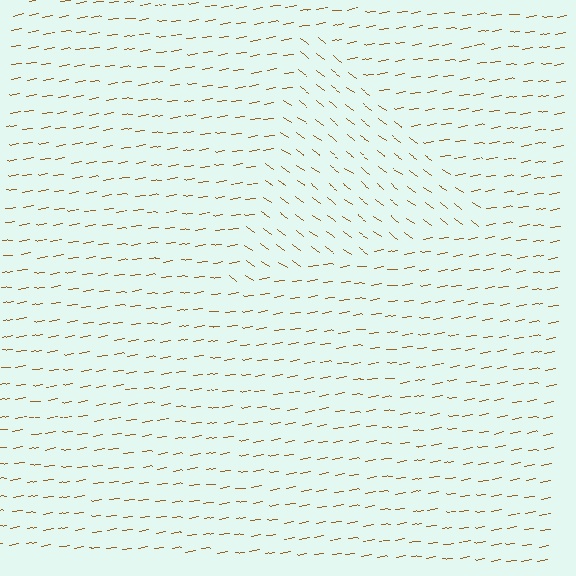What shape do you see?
I see a triangle.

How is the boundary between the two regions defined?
The boundary is defined purely by a change in line orientation (approximately 45 degrees difference). All lines are the same color and thickness.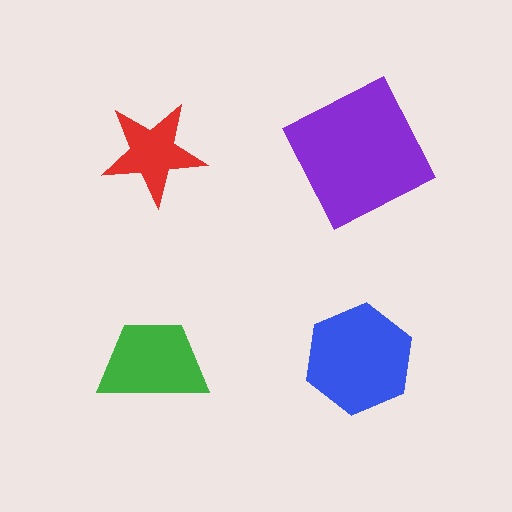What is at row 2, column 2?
A blue hexagon.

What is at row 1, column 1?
A red star.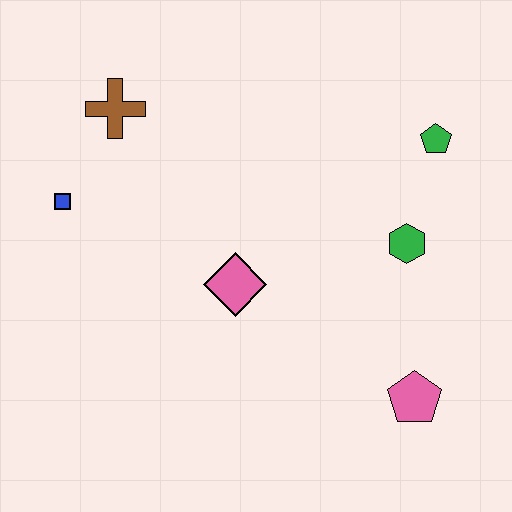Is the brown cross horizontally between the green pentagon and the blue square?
Yes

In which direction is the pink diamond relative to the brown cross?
The pink diamond is below the brown cross.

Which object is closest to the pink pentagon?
The green hexagon is closest to the pink pentagon.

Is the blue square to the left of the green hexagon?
Yes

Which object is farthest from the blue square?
The pink pentagon is farthest from the blue square.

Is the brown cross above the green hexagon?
Yes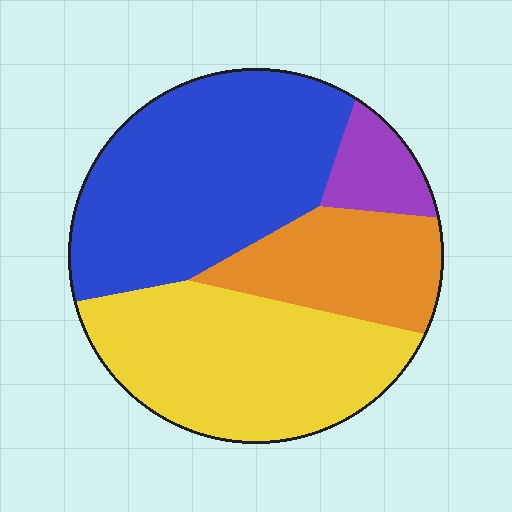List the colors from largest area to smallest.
From largest to smallest: blue, yellow, orange, purple.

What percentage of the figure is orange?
Orange takes up about one sixth (1/6) of the figure.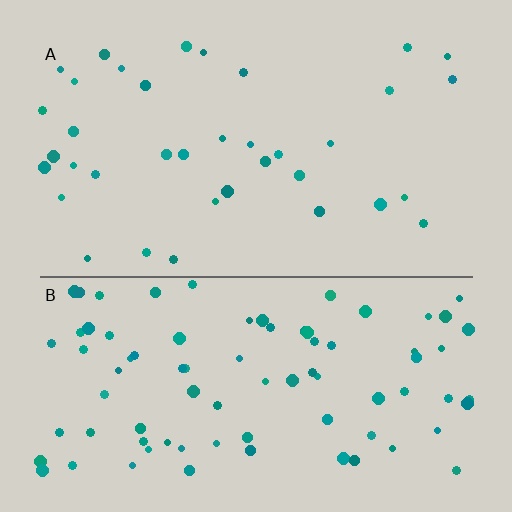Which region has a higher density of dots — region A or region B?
B (the bottom).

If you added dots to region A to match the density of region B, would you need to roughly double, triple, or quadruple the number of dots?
Approximately double.